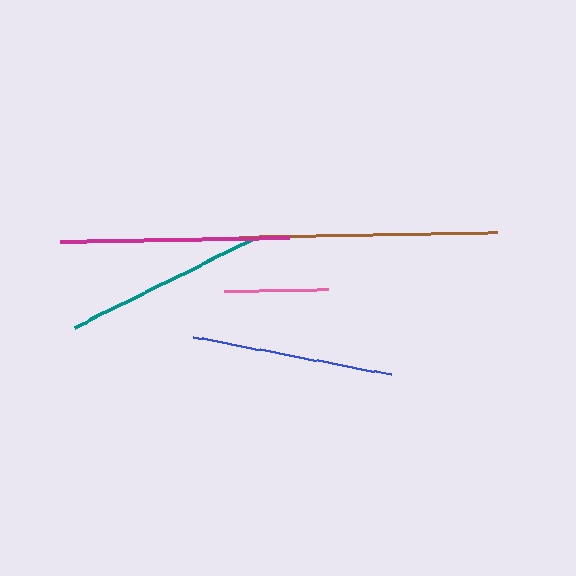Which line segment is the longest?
The brown line is the longest at approximately 258 pixels.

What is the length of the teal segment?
The teal segment is approximately 198 pixels long.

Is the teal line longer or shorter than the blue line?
The blue line is longer than the teal line.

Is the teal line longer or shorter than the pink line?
The teal line is longer than the pink line.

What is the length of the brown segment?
The brown segment is approximately 258 pixels long.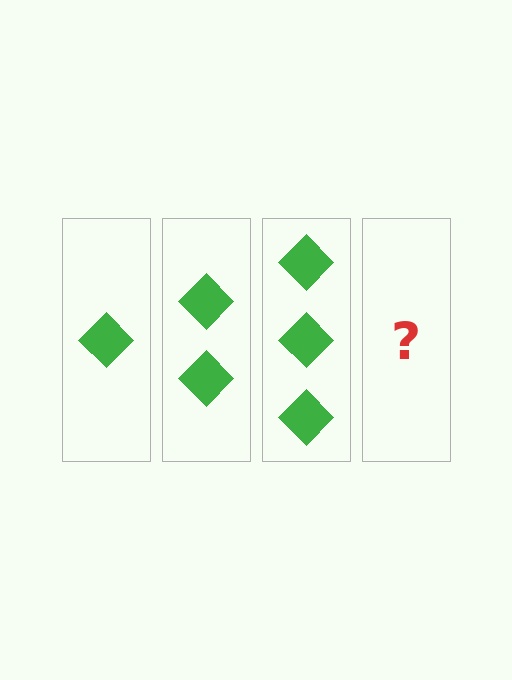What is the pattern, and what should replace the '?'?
The pattern is that each step adds one more diamond. The '?' should be 4 diamonds.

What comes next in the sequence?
The next element should be 4 diamonds.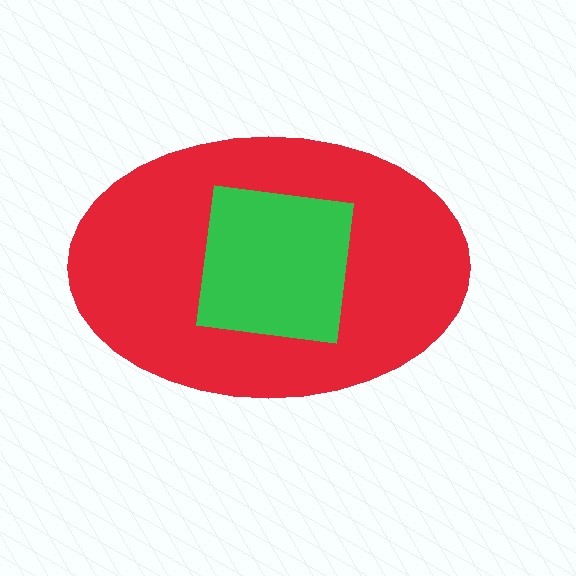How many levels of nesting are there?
2.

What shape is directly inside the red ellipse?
The green square.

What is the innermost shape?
The green square.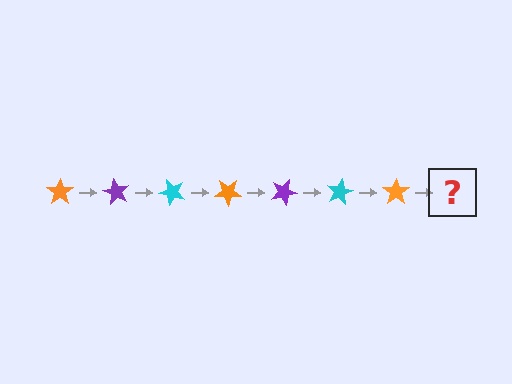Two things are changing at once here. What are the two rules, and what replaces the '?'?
The two rules are that it rotates 60 degrees each step and the color cycles through orange, purple, and cyan. The '?' should be a purple star, rotated 420 degrees from the start.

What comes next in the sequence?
The next element should be a purple star, rotated 420 degrees from the start.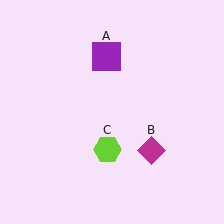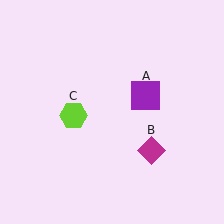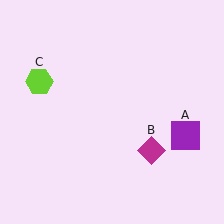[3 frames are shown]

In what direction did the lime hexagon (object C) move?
The lime hexagon (object C) moved up and to the left.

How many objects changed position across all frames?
2 objects changed position: purple square (object A), lime hexagon (object C).